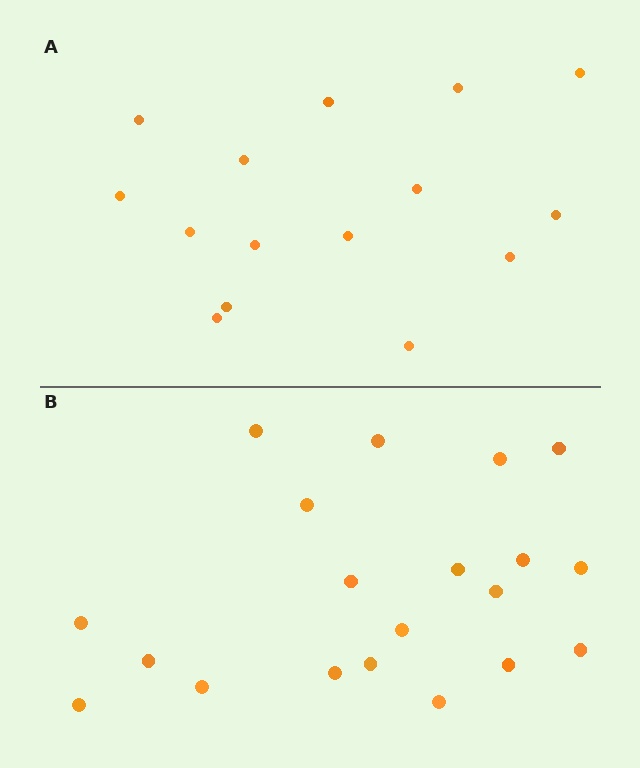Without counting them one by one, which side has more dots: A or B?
Region B (the bottom region) has more dots.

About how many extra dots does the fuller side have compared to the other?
Region B has about 5 more dots than region A.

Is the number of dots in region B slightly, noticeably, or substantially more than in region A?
Region B has noticeably more, but not dramatically so. The ratio is roughly 1.3 to 1.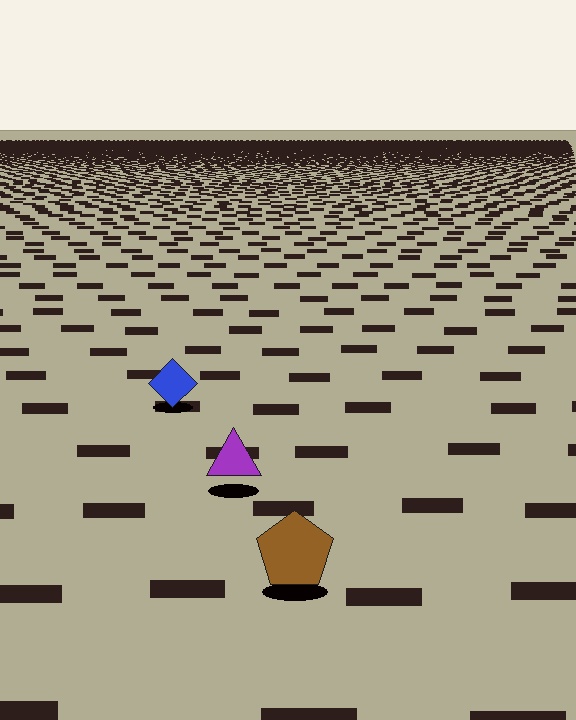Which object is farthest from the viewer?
The blue diamond is farthest from the viewer. It appears smaller and the ground texture around it is denser.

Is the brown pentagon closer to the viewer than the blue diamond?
Yes. The brown pentagon is closer — you can tell from the texture gradient: the ground texture is coarser near it.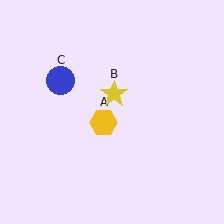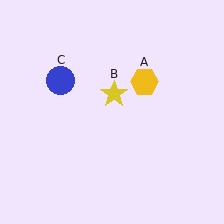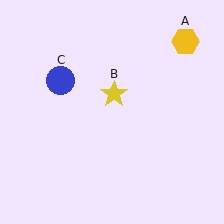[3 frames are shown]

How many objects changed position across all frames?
1 object changed position: yellow hexagon (object A).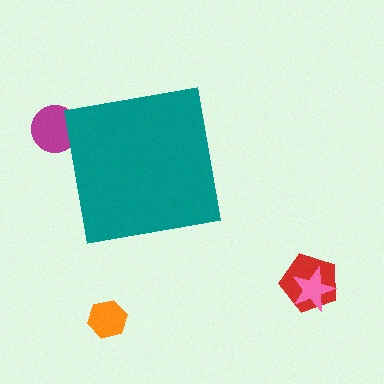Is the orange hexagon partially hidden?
No, the orange hexagon is fully visible.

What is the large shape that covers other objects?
A teal square.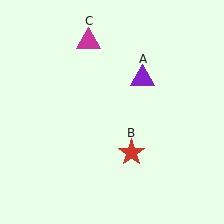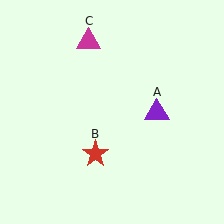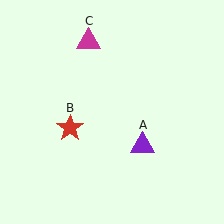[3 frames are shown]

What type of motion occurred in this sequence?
The purple triangle (object A), red star (object B) rotated clockwise around the center of the scene.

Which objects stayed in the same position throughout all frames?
Magenta triangle (object C) remained stationary.